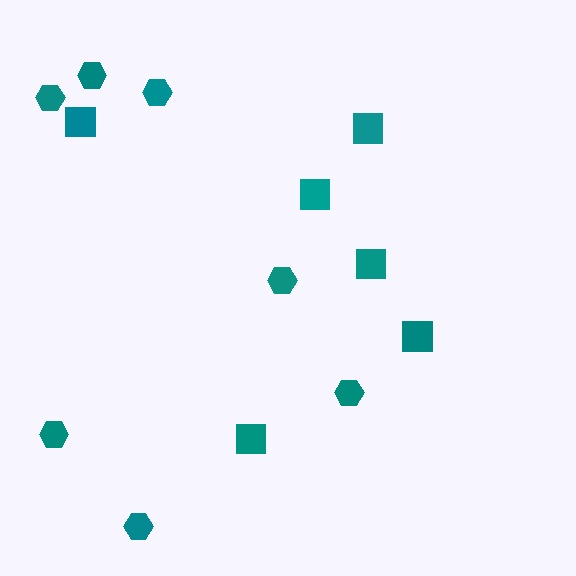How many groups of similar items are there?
There are 2 groups: one group of squares (6) and one group of hexagons (7).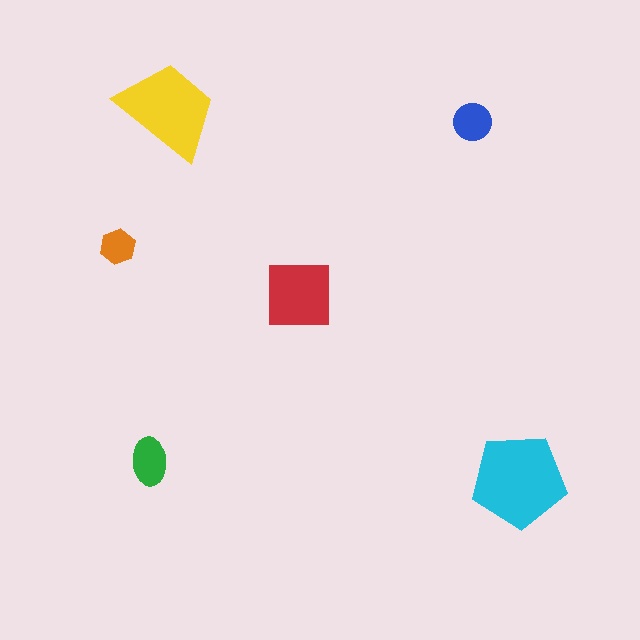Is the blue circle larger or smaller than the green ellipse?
Smaller.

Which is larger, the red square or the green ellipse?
The red square.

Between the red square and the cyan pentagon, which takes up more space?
The cyan pentagon.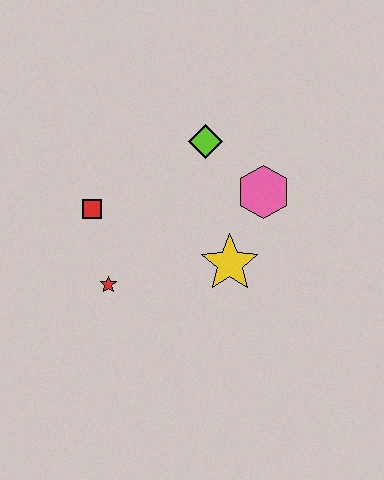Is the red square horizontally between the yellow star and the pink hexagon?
No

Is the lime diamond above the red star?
Yes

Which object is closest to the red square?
The red star is closest to the red square.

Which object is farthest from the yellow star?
The red square is farthest from the yellow star.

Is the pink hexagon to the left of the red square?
No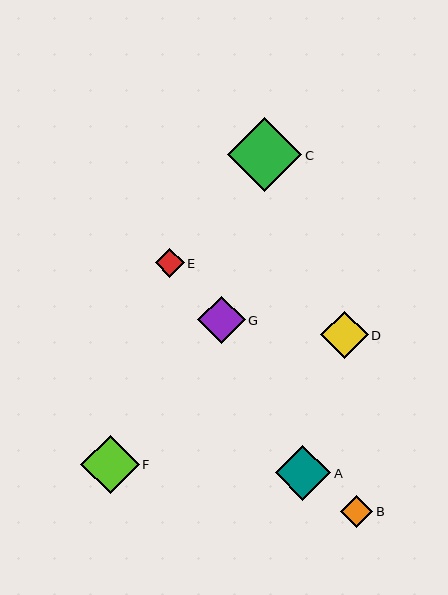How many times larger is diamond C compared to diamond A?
Diamond C is approximately 1.3 times the size of diamond A.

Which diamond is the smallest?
Diamond E is the smallest with a size of approximately 29 pixels.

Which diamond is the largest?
Diamond C is the largest with a size of approximately 74 pixels.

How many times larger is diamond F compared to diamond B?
Diamond F is approximately 1.8 times the size of diamond B.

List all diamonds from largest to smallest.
From largest to smallest: C, F, A, G, D, B, E.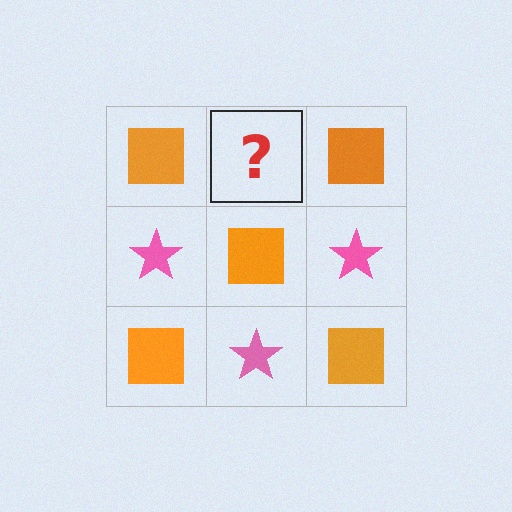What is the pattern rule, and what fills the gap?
The rule is that it alternates orange square and pink star in a checkerboard pattern. The gap should be filled with a pink star.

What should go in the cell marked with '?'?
The missing cell should contain a pink star.